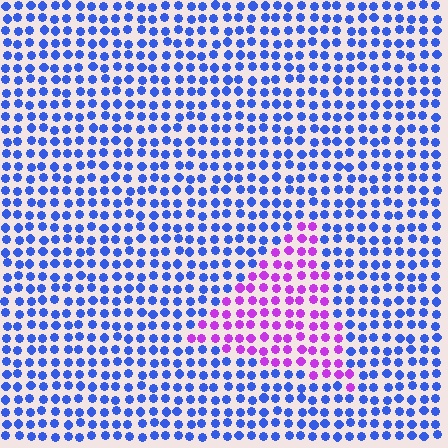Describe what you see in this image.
The image is filled with small blue elements in a uniform arrangement. A triangle-shaped region is visible where the elements are tinted to a slightly different hue, forming a subtle color boundary.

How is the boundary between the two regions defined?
The boundary is defined purely by a slight shift in hue (about 63 degrees). Spacing, size, and orientation are identical on both sides.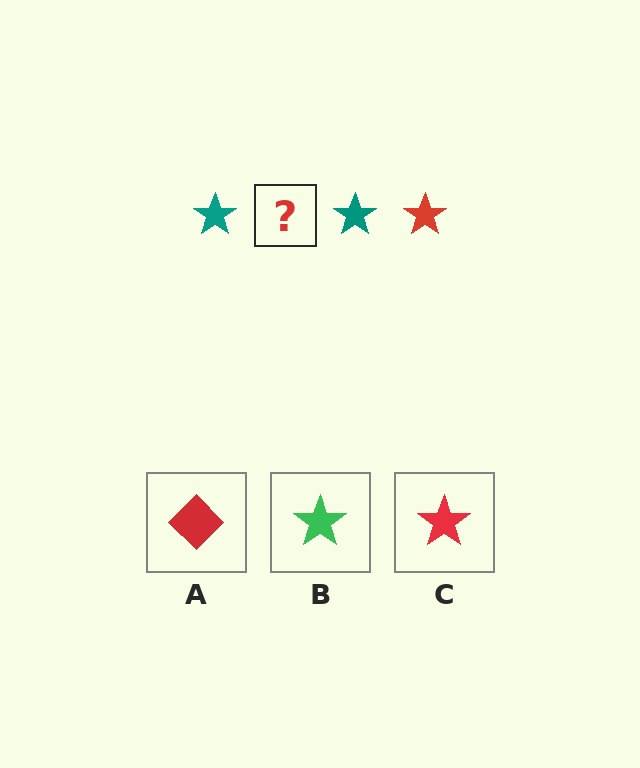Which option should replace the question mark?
Option C.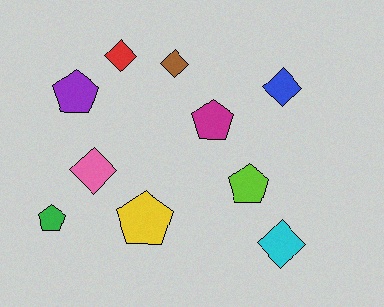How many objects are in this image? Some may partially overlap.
There are 10 objects.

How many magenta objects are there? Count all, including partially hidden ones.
There is 1 magenta object.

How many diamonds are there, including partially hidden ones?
There are 5 diamonds.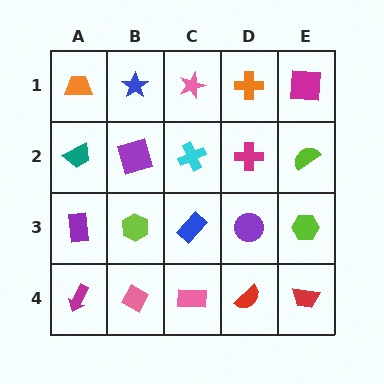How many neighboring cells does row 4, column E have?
2.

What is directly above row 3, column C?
A cyan cross.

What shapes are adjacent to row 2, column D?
An orange cross (row 1, column D), a purple circle (row 3, column D), a cyan cross (row 2, column C), a lime semicircle (row 2, column E).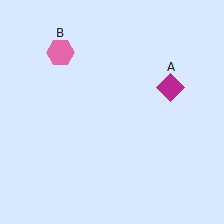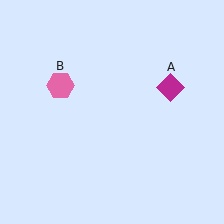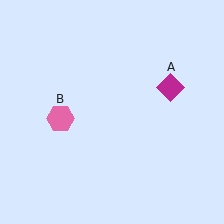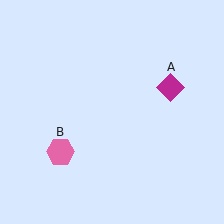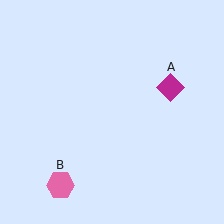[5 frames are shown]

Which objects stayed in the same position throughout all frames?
Magenta diamond (object A) remained stationary.